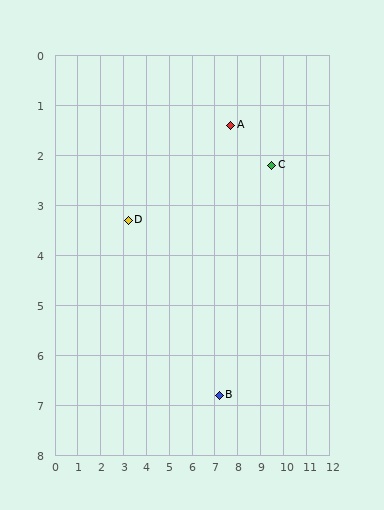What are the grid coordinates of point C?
Point C is at approximately (9.5, 2.2).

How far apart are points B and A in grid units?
Points B and A are about 5.4 grid units apart.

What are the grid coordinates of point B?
Point B is at approximately (7.2, 6.8).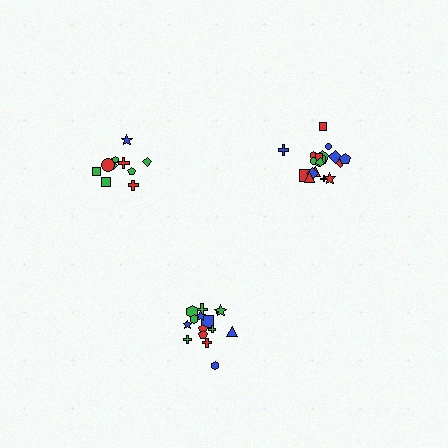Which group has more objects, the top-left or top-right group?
The top-right group.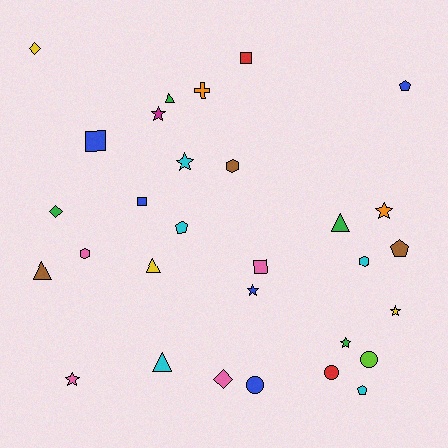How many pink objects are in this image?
There are 4 pink objects.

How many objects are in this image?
There are 30 objects.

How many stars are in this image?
There are 7 stars.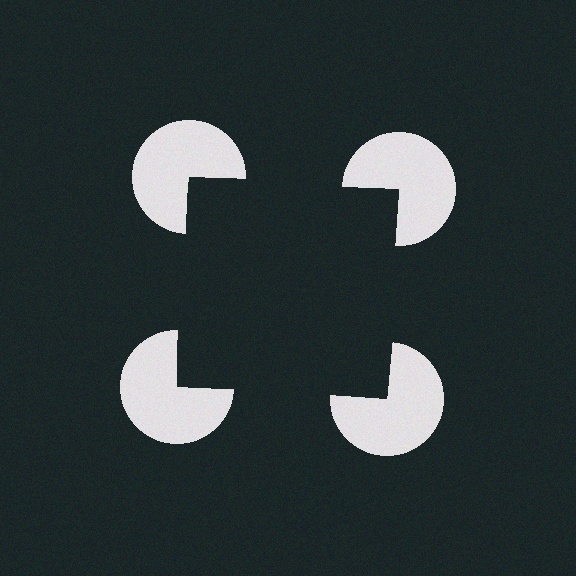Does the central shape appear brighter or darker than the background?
It typically appears slightly darker than the background, even though no actual brightness change is drawn.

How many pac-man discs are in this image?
There are 4 — one at each vertex of the illusory square.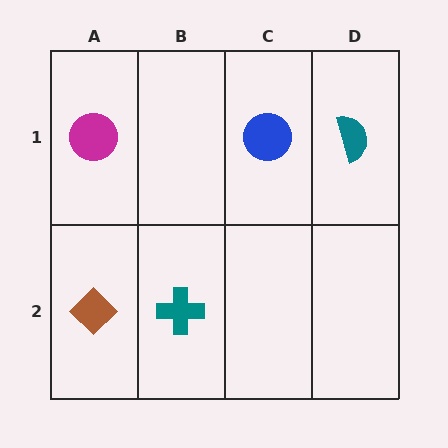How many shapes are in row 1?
3 shapes.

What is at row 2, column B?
A teal cross.